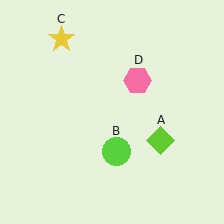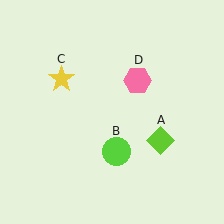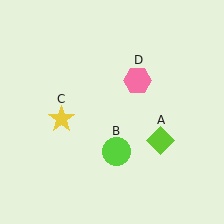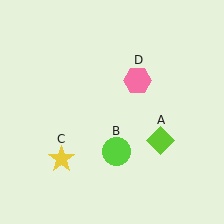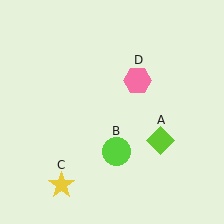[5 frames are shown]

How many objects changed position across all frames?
1 object changed position: yellow star (object C).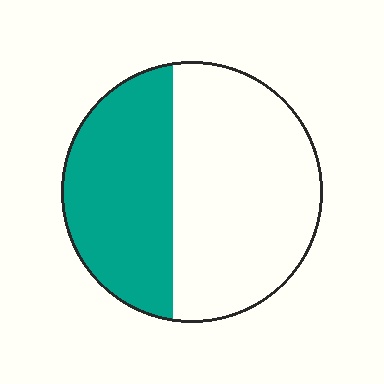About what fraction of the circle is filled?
About two fifths (2/5).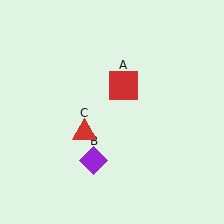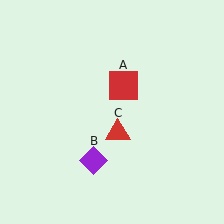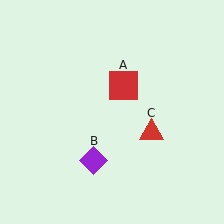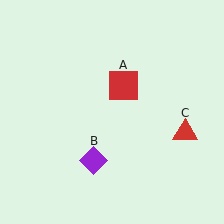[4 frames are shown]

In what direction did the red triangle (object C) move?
The red triangle (object C) moved right.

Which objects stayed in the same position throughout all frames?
Red square (object A) and purple diamond (object B) remained stationary.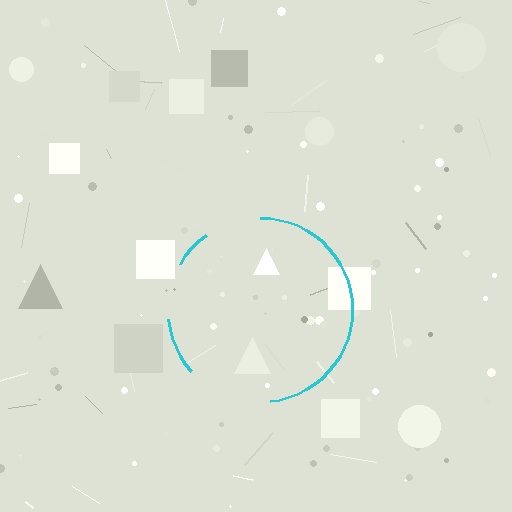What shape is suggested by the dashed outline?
The dashed outline suggests a circle.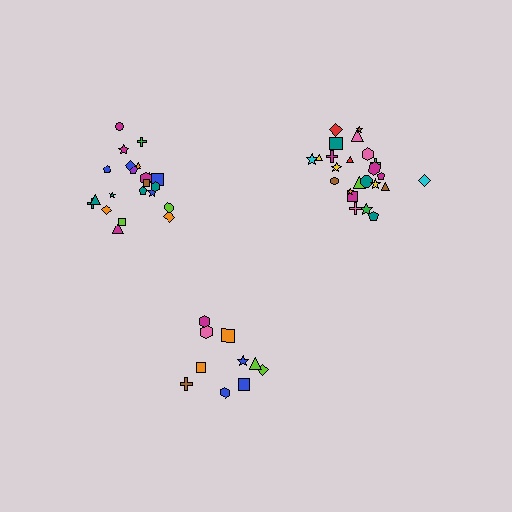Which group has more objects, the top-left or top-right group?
The top-right group.